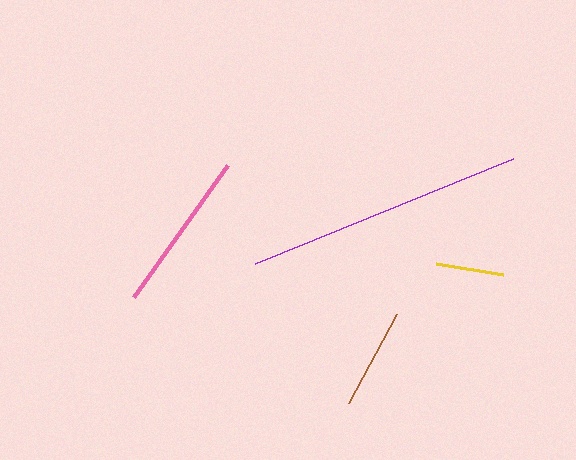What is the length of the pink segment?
The pink segment is approximately 163 pixels long.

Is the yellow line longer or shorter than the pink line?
The pink line is longer than the yellow line.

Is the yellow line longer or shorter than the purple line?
The purple line is longer than the yellow line.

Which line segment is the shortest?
The yellow line is the shortest at approximately 68 pixels.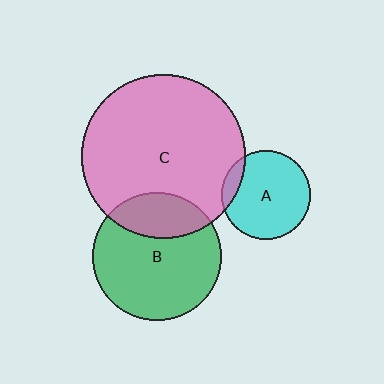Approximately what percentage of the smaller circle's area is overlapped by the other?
Approximately 10%.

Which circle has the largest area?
Circle C (pink).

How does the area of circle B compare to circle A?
Approximately 2.1 times.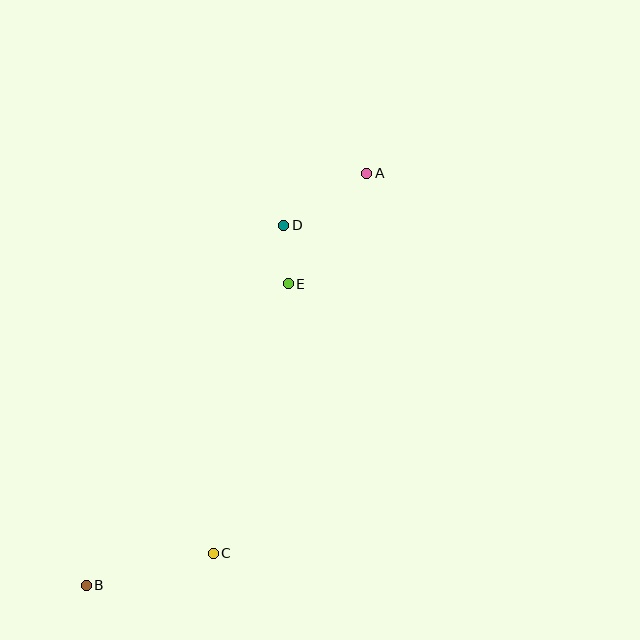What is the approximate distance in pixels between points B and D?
The distance between B and D is approximately 411 pixels.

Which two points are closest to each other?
Points D and E are closest to each other.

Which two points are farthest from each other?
Points A and B are farthest from each other.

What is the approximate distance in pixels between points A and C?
The distance between A and C is approximately 410 pixels.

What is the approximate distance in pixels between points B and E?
The distance between B and E is approximately 363 pixels.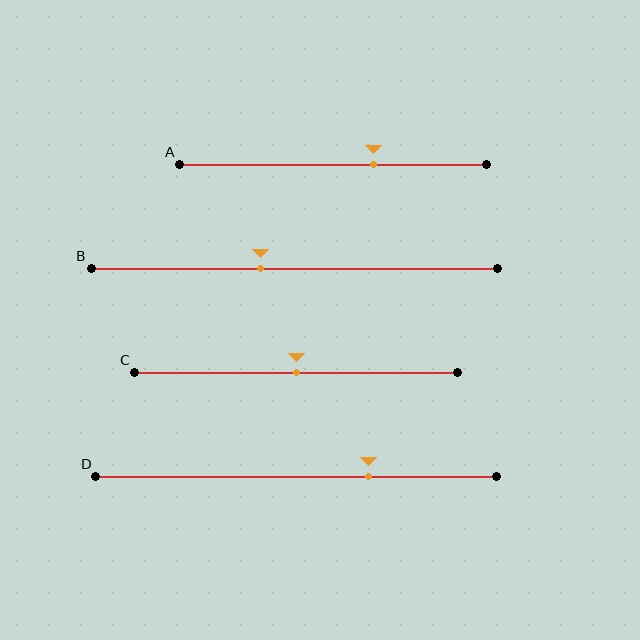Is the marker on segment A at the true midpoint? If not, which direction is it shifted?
No, the marker on segment A is shifted to the right by about 13% of the segment length.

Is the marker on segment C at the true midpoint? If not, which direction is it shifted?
Yes, the marker on segment C is at the true midpoint.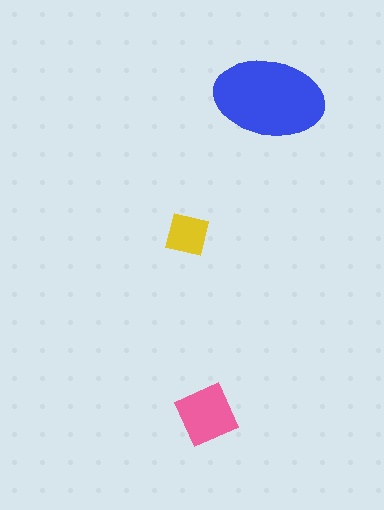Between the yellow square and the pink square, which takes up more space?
The pink square.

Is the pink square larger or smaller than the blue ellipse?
Smaller.